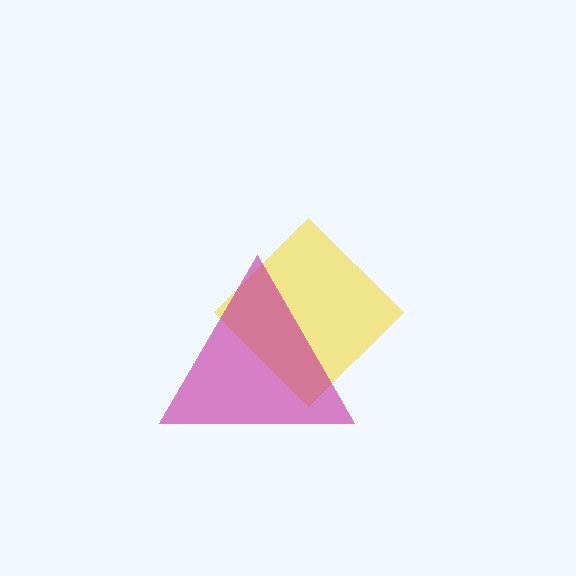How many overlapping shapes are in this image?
There are 2 overlapping shapes in the image.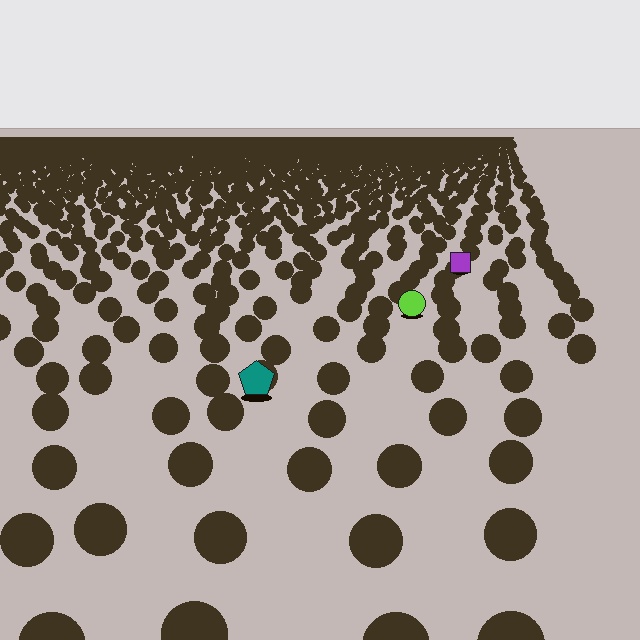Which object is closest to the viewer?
The teal pentagon is closest. The texture marks near it are larger and more spread out.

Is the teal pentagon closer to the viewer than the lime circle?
Yes. The teal pentagon is closer — you can tell from the texture gradient: the ground texture is coarser near it.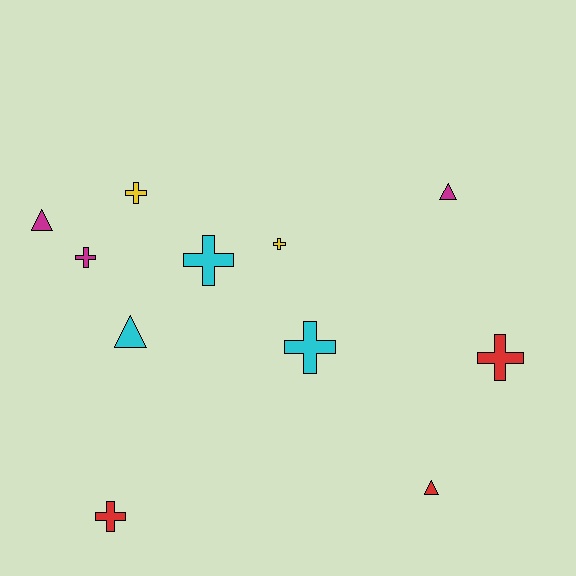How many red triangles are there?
There is 1 red triangle.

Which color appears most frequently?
Red, with 3 objects.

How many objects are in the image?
There are 11 objects.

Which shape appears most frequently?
Cross, with 7 objects.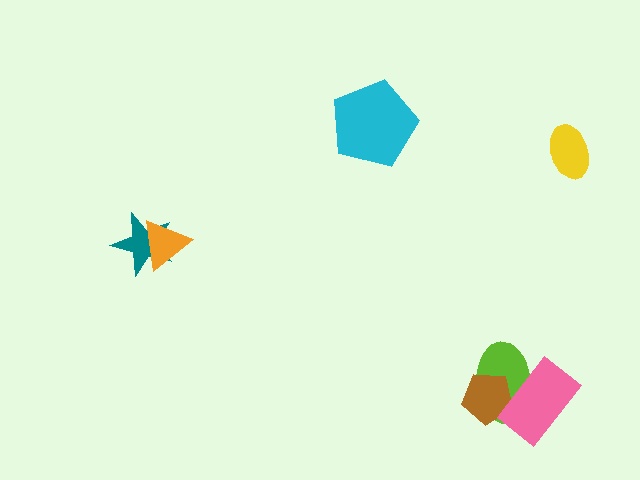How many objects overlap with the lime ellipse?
2 objects overlap with the lime ellipse.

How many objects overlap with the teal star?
1 object overlaps with the teal star.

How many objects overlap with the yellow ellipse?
0 objects overlap with the yellow ellipse.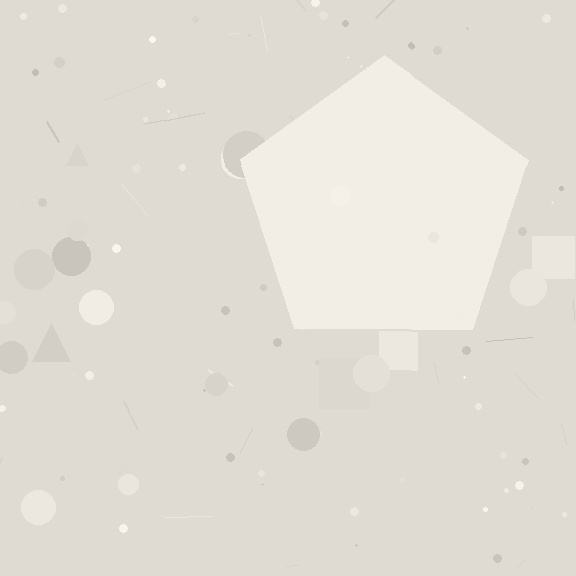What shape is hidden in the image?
A pentagon is hidden in the image.